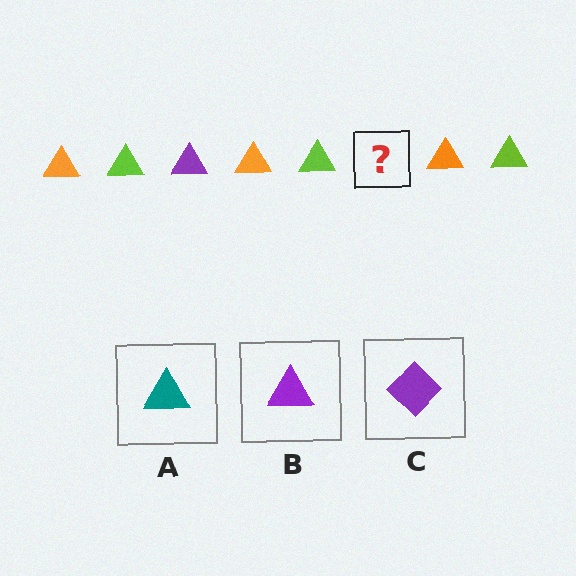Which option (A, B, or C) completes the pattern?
B.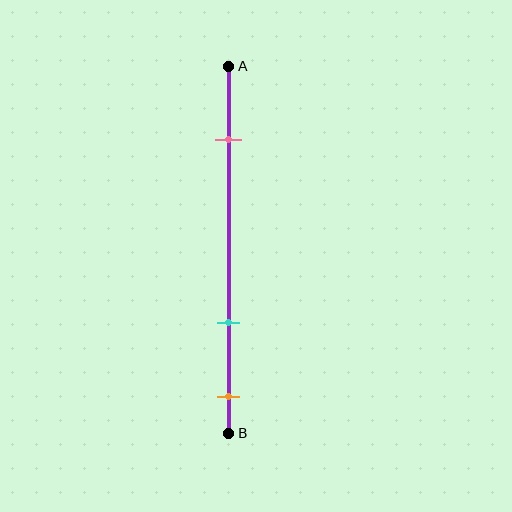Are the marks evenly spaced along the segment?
No, the marks are not evenly spaced.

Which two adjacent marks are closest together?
The cyan and orange marks are the closest adjacent pair.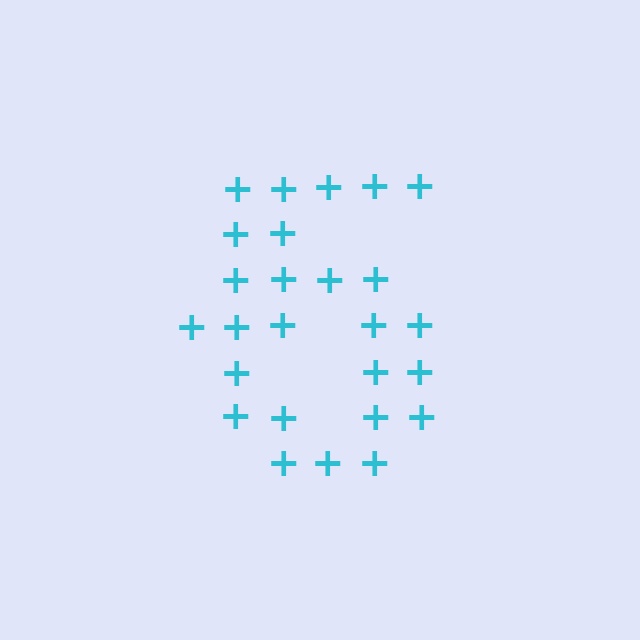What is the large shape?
The large shape is the digit 6.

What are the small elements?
The small elements are plus signs.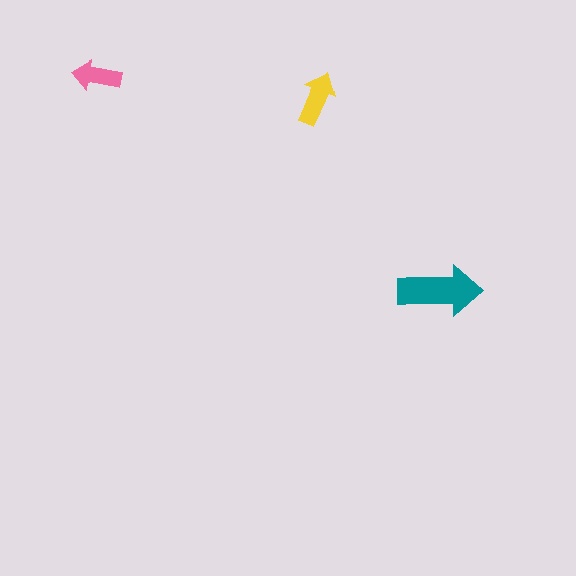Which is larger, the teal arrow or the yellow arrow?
The teal one.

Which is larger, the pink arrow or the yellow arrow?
The yellow one.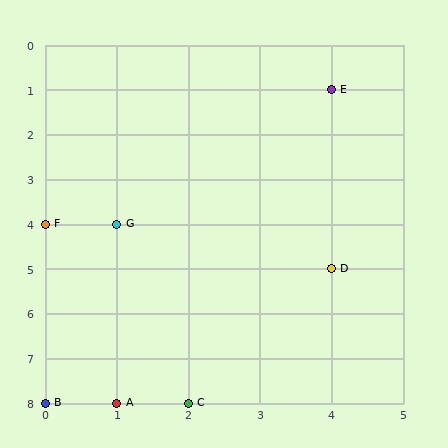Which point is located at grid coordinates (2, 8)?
Point C is at (2, 8).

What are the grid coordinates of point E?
Point E is at grid coordinates (4, 1).